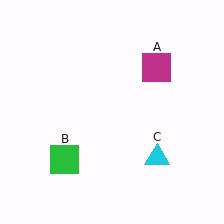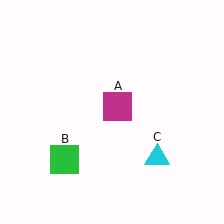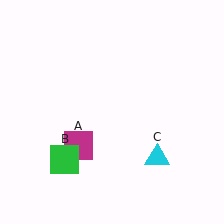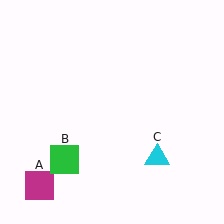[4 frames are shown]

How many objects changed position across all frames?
1 object changed position: magenta square (object A).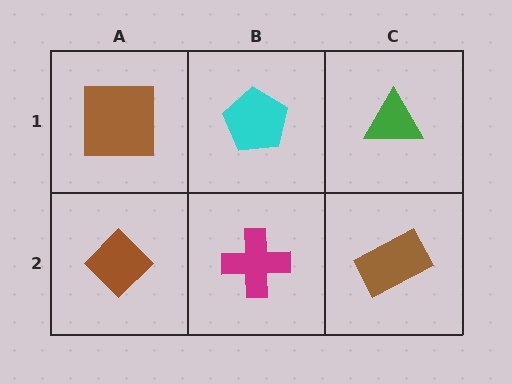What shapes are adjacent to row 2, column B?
A cyan pentagon (row 1, column B), a brown diamond (row 2, column A), a brown rectangle (row 2, column C).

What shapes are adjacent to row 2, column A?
A brown square (row 1, column A), a magenta cross (row 2, column B).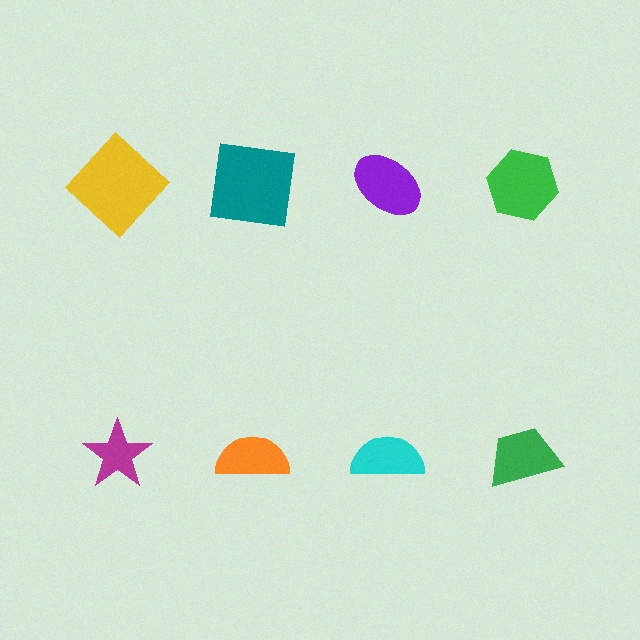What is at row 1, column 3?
A purple ellipse.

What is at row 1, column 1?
A yellow diamond.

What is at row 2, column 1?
A magenta star.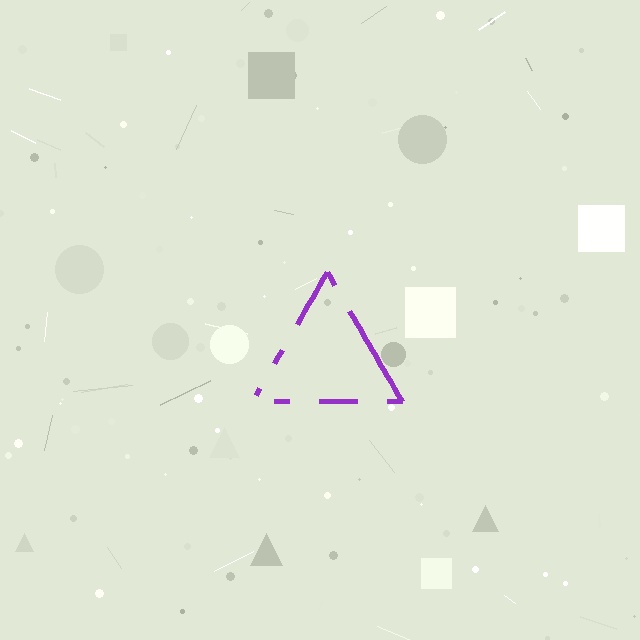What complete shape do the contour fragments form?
The contour fragments form a triangle.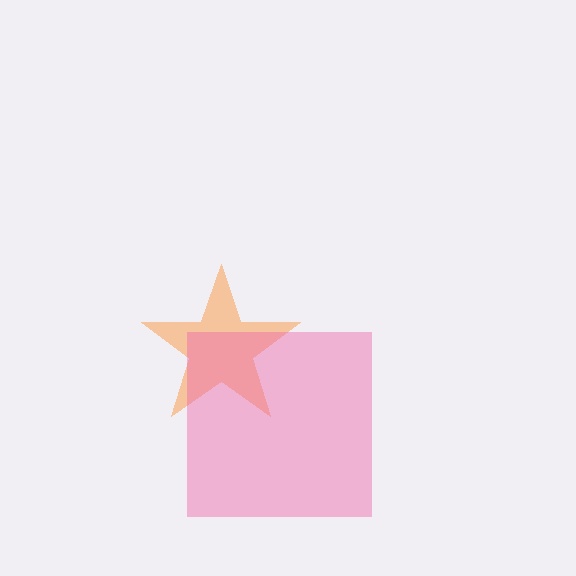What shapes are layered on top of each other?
The layered shapes are: an orange star, a pink square.